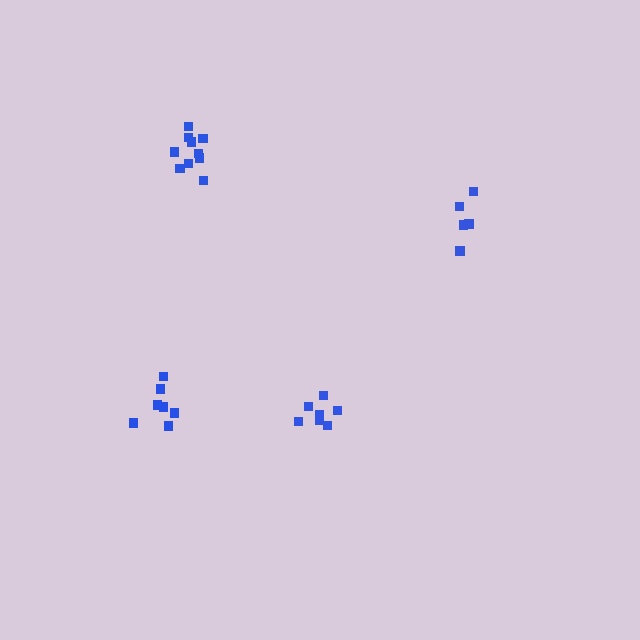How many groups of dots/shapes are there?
There are 4 groups.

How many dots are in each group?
Group 1: 7 dots, Group 2: 7 dots, Group 3: 5 dots, Group 4: 10 dots (29 total).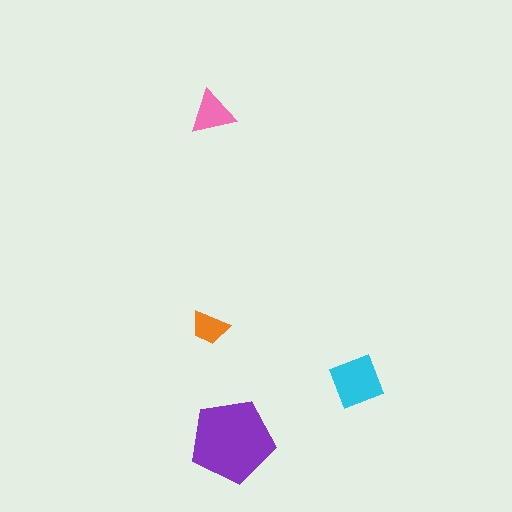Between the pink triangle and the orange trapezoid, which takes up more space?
The pink triangle.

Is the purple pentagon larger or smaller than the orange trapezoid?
Larger.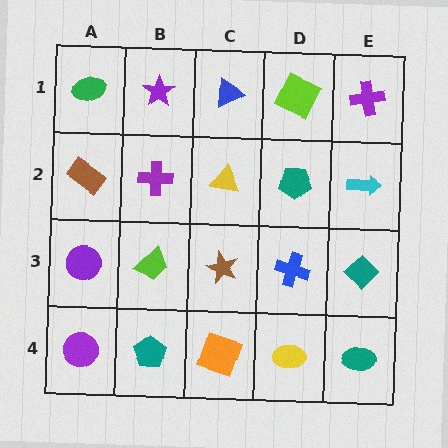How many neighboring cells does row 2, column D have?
4.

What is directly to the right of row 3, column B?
A brown star.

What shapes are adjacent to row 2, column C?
A blue triangle (row 1, column C), a brown star (row 3, column C), a purple cross (row 2, column B), a teal pentagon (row 2, column D).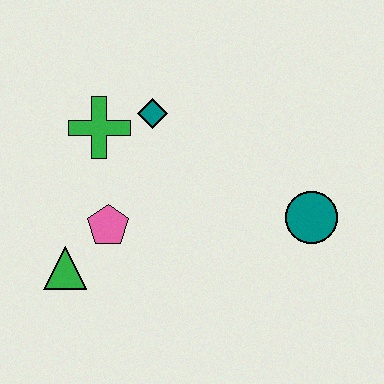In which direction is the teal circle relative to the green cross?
The teal circle is to the right of the green cross.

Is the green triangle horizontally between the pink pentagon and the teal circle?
No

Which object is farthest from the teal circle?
The green triangle is farthest from the teal circle.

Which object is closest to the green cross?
The teal diamond is closest to the green cross.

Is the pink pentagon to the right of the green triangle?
Yes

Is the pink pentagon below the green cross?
Yes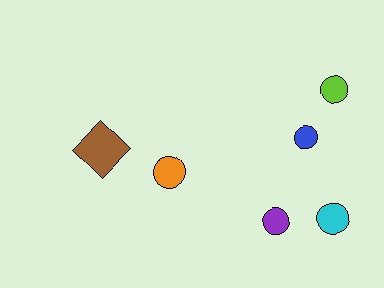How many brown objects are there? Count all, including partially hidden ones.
There is 1 brown object.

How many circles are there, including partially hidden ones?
There are 5 circles.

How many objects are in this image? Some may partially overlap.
There are 6 objects.